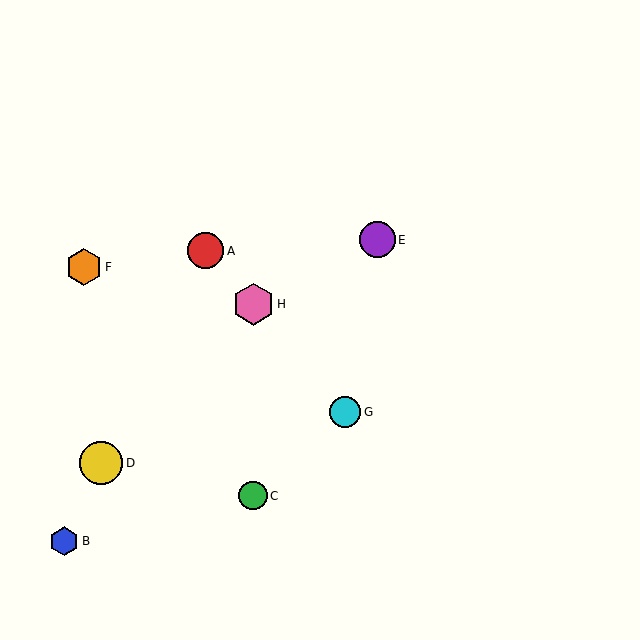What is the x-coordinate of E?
Object E is at x≈377.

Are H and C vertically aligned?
Yes, both are at x≈253.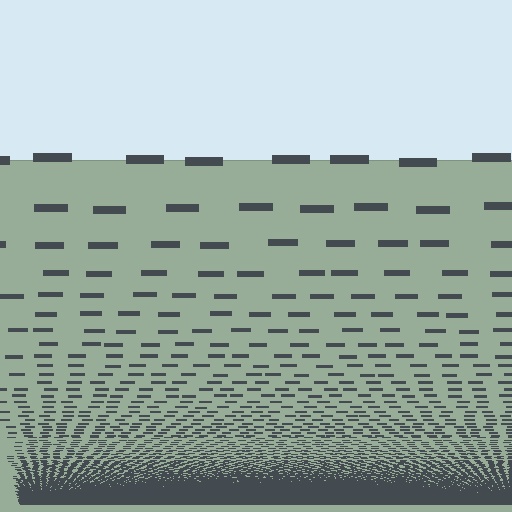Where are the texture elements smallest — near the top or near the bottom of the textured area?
Near the bottom.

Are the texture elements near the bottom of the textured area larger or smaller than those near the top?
Smaller. The gradient is inverted — elements near the bottom are smaller and denser.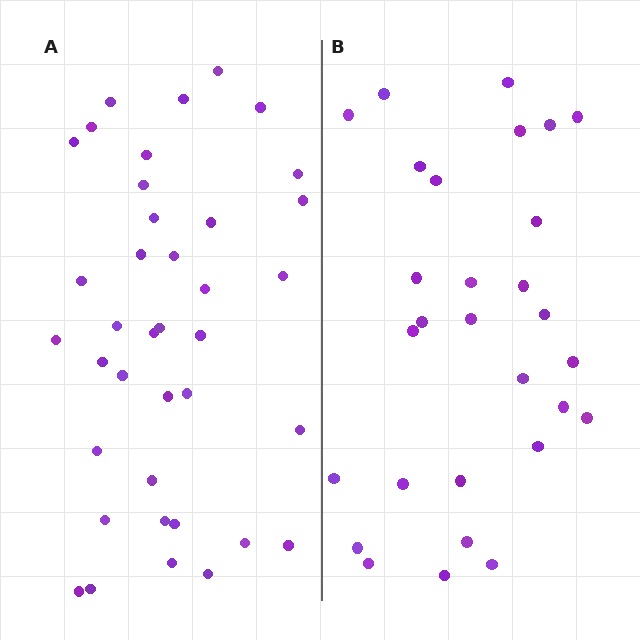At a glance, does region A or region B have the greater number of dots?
Region A (the left region) has more dots.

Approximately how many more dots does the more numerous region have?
Region A has roughly 8 or so more dots than region B.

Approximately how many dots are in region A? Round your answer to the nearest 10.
About 40 dots. (The exact count is 38, which rounds to 40.)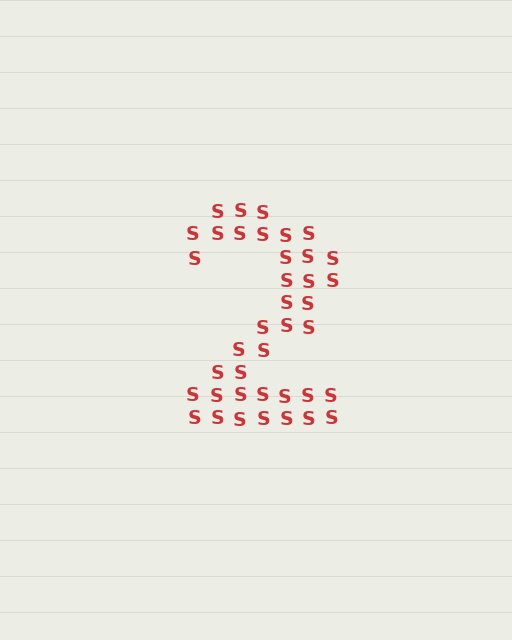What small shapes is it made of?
It is made of small letter S's.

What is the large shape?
The large shape is the digit 2.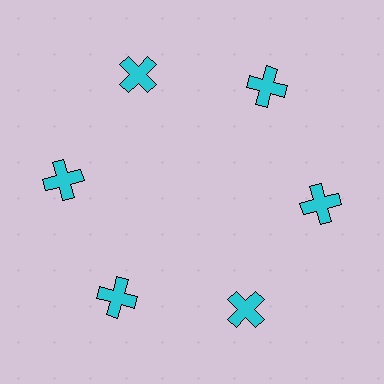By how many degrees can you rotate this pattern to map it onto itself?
The pattern maps onto itself every 60 degrees of rotation.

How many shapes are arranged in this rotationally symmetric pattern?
There are 6 shapes, arranged in 6 groups of 1.